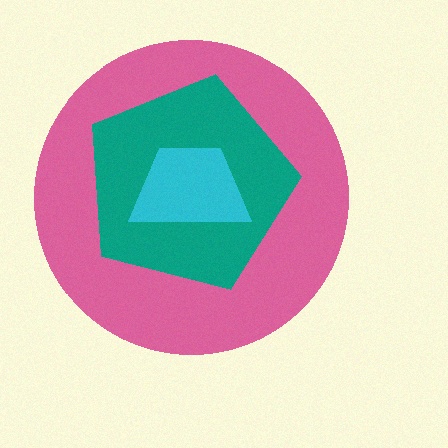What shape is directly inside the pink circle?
The teal pentagon.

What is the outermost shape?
The pink circle.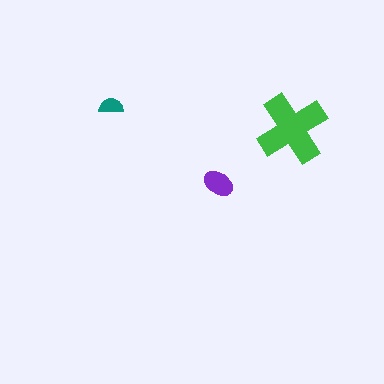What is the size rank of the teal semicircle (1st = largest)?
3rd.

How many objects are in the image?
There are 3 objects in the image.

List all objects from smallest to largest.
The teal semicircle, the purple ellipse, the green cross.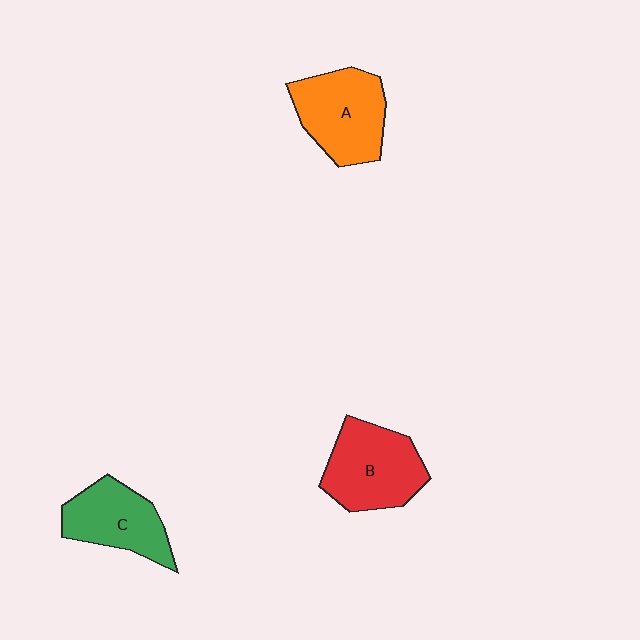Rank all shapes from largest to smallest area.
From largest to smallest: B (red), A (orange), C (green).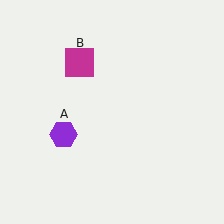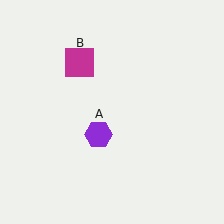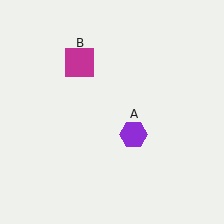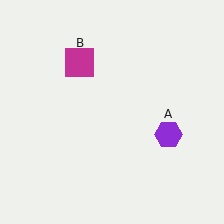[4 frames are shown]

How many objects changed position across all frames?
1 object changed position: purple hexagon (object A).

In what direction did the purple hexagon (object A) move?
The purple hexagon (object A) moved right.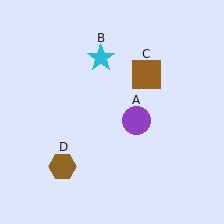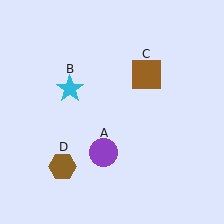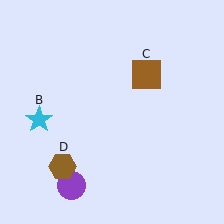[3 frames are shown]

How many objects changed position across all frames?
2 objects changed position: purple circle (object A), cyan star (object B).